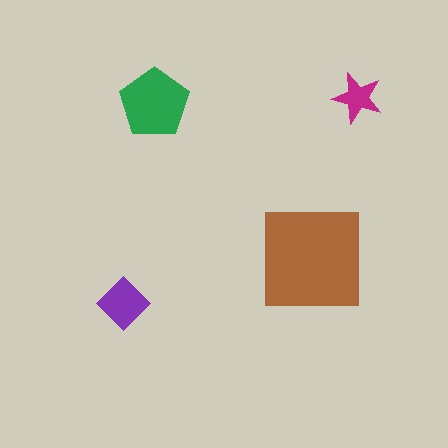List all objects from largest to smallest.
The brown square, the green pentagon, the purple diamond, the magenta star.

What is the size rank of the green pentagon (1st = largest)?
2nd.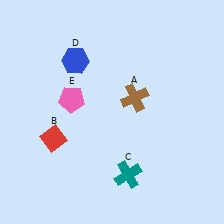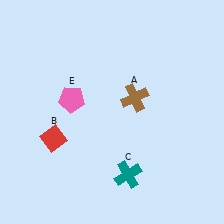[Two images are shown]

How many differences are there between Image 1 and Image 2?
There is 1 difference between the two images.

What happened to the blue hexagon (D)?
The blue hexagon (D) was removed in Image 2. It was in the top-left area of Image 1.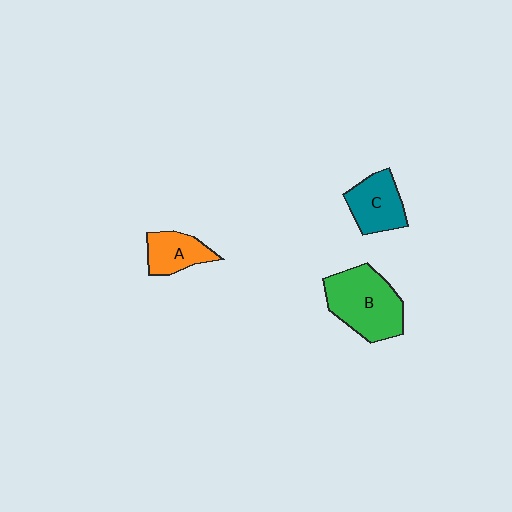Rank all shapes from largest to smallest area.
From largest to smallest: B (green), C (teal), A (orange).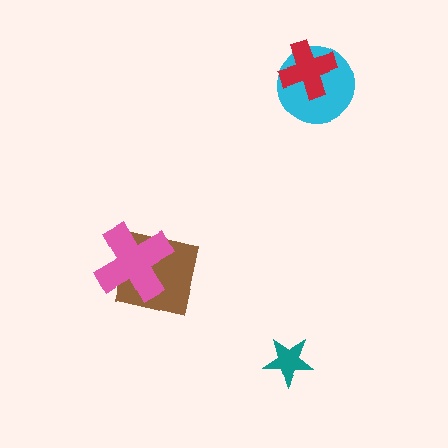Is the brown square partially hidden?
Yes, it is partially covered by another shape.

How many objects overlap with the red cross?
1 object overlaps with the red cross.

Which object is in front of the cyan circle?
The red cross is in front of the cyan circle.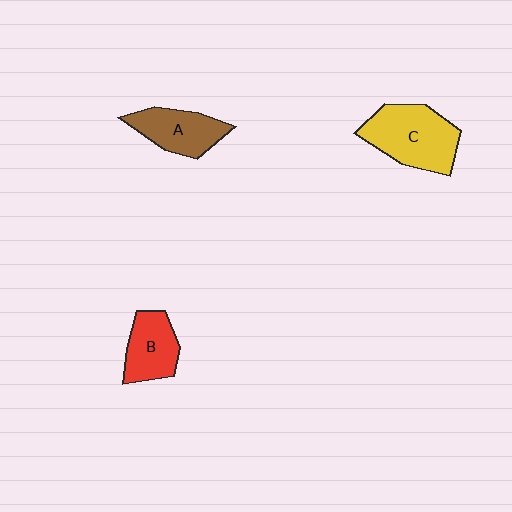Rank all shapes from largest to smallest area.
From largest to smallest: C (yellow), A (brown), B (red).